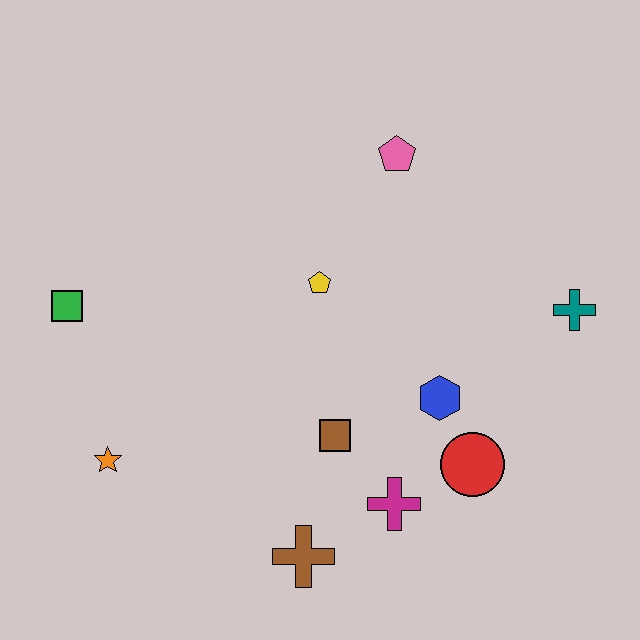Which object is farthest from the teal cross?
The green square is farthest from the teal cross.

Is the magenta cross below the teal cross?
Yes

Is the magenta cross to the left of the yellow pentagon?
No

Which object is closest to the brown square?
The magenta cross is closest to the brown square.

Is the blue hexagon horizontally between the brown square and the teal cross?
Yes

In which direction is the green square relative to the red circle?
The green square is to the left of the red circle.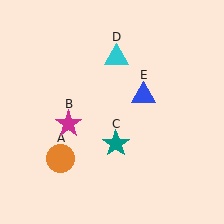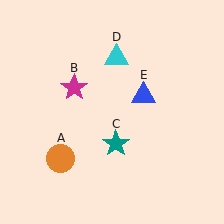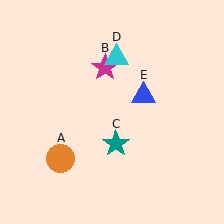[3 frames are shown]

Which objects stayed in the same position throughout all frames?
Orange circle (object A) and teal star (object C) and cyan triangle (object D) and blue triangle (object E) remained stationary.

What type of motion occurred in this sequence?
The magenta star (object B) rotated clockwise around the center of the scene.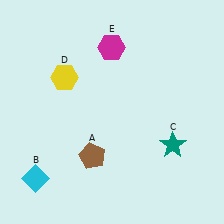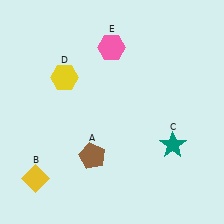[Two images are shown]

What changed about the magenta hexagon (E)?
In Image 1, E is magenta. In Image 2, it changed to pink.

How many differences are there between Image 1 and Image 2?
There are 2 differences between the two images.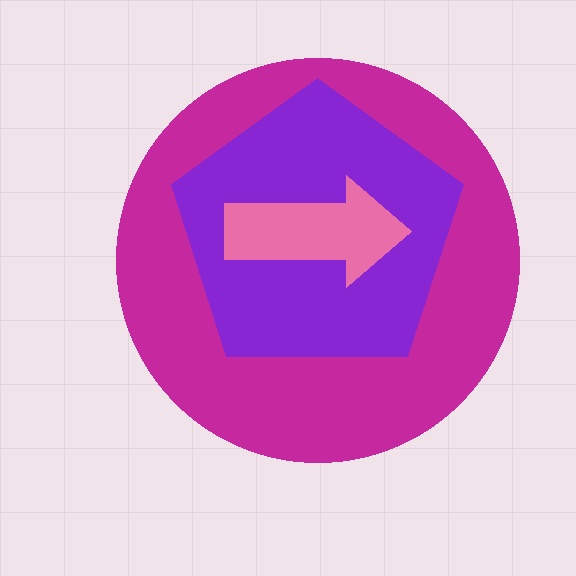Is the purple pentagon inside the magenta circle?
Yes.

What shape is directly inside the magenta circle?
The purple pentagon.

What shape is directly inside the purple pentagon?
The pink arrow.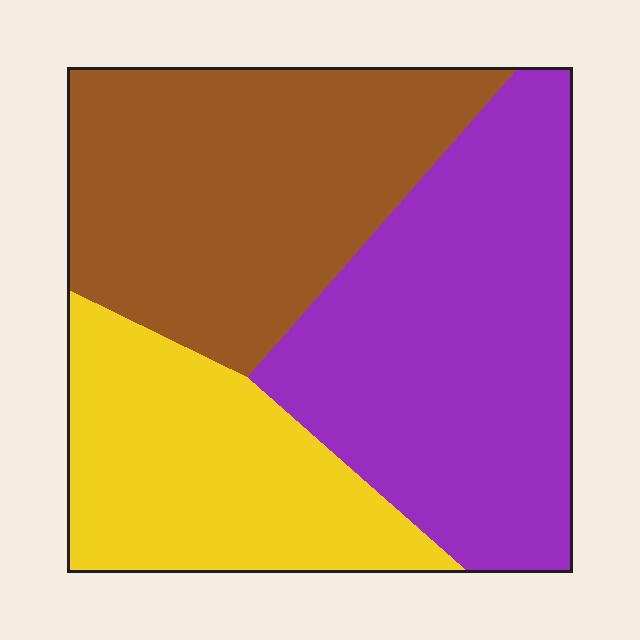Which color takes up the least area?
Yellow, at roughly 25%.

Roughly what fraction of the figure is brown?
Brown covers about 35% of the figure.